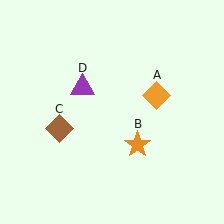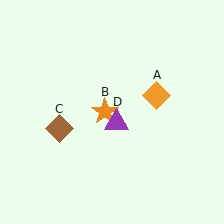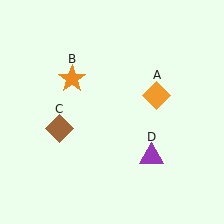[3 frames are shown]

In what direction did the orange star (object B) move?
The orange star (object B) moved up and to the left.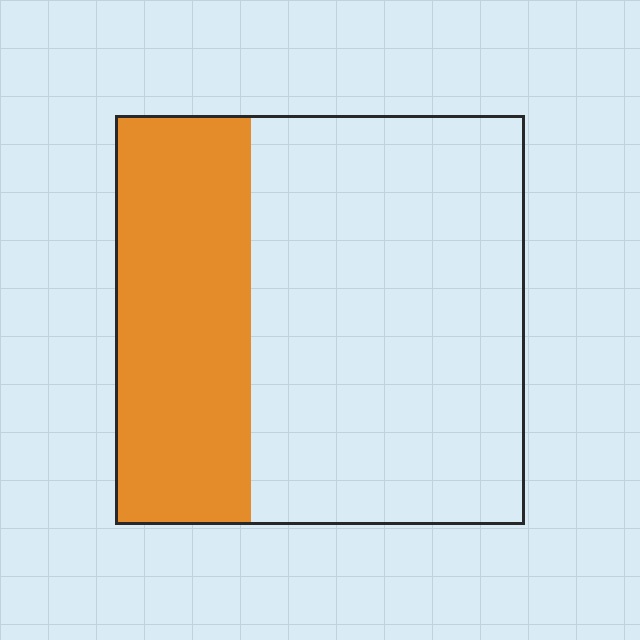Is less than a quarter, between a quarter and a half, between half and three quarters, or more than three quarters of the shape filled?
Between a quarter and a half.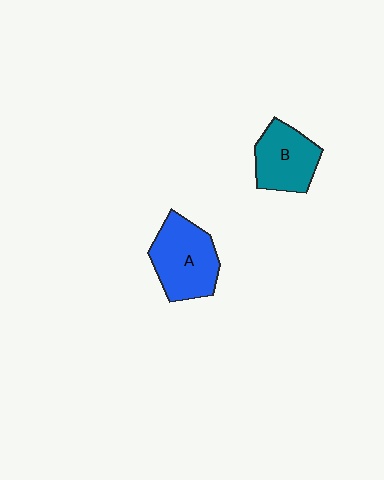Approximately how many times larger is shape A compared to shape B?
Approximately 1.2 times.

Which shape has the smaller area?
Shape B (teal).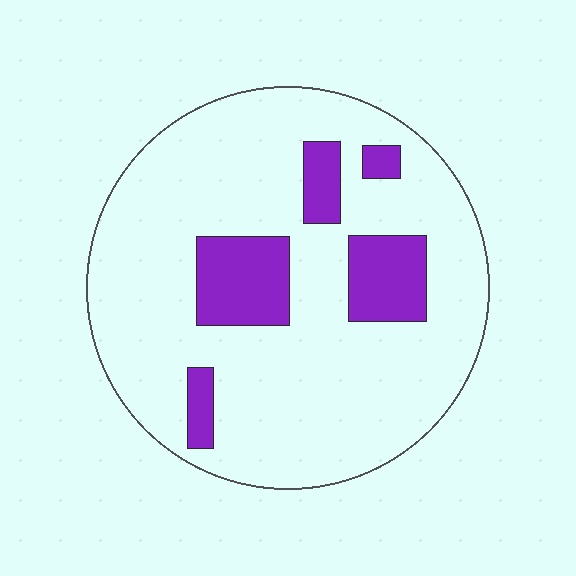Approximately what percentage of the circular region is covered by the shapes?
Approximately 15%.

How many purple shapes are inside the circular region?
5.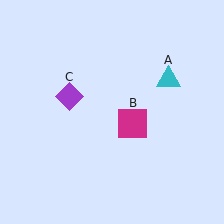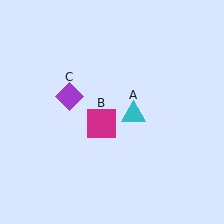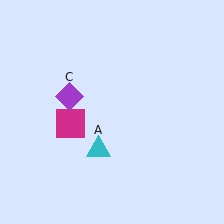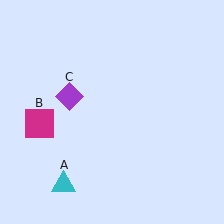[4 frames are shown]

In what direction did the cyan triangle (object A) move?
The cyan triangle (object A) moved down and to the left.